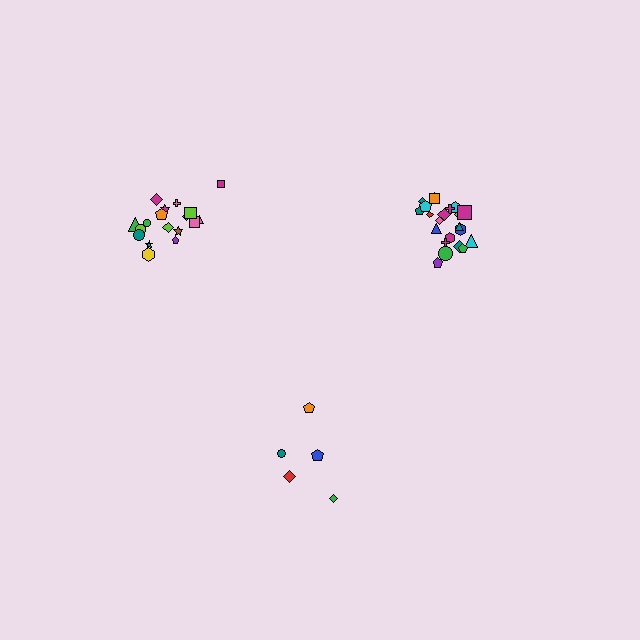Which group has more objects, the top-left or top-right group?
The top-right group.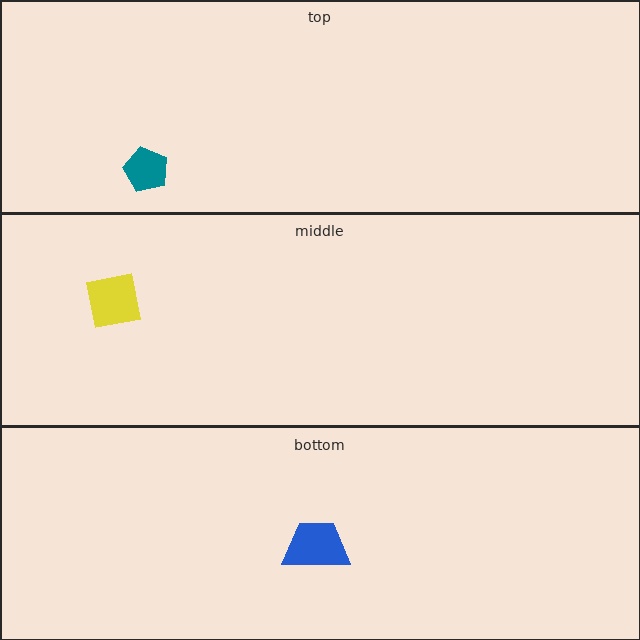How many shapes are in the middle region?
1.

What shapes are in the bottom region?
The blue trapezoid.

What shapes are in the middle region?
The yellow square.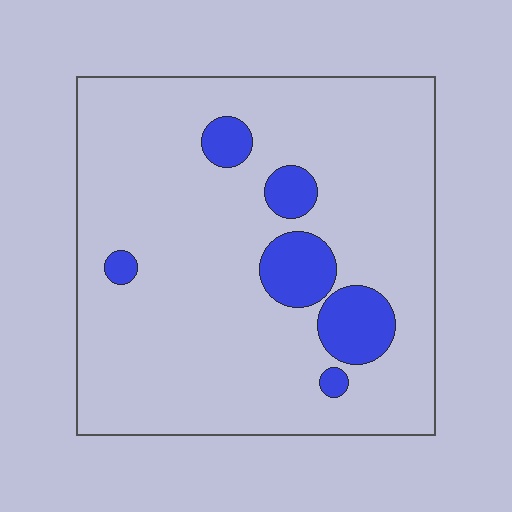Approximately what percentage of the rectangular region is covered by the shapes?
Approximately 10%.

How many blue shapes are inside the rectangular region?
6.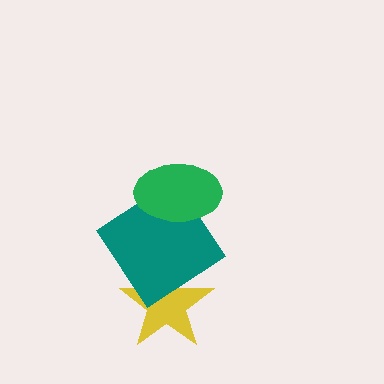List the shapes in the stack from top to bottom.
From top to bottom: the green ellipse, the teal diamond, the yellow star.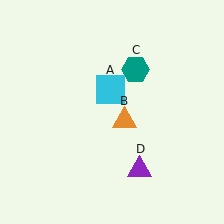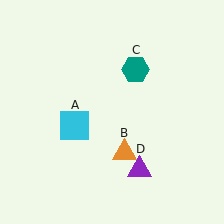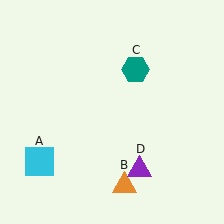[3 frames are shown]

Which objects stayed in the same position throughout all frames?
Teal hexagon (object C) and purple triangle (object D) remained stationary.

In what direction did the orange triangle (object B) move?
The orange triangle (object B) moved down.